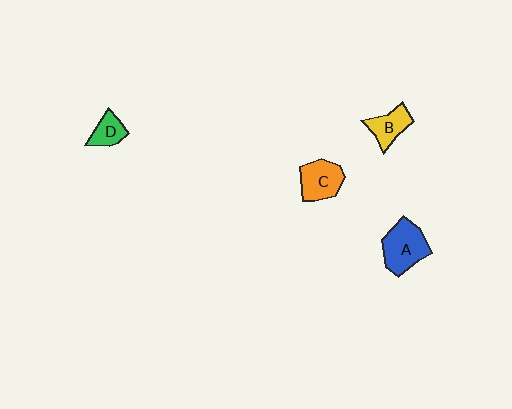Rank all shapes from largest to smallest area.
From largest to smallest: A (blue), C (orange), B (yellow), D (green).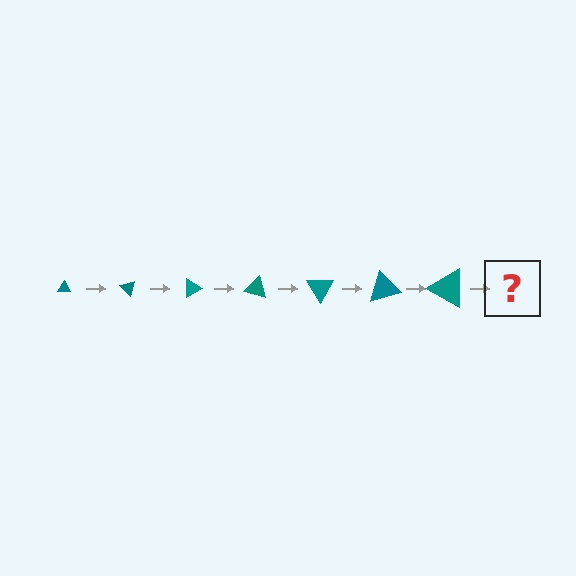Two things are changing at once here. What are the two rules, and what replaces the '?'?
The two rules are that the triangle grows larger each step and it rotates 45 degrees each step. The '?' should be a triangle, larger than the previous one and rotated 315 degrees from the start.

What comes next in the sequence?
The next element should be a triangle, larger than the previous one and rotated 315 degrees from the start.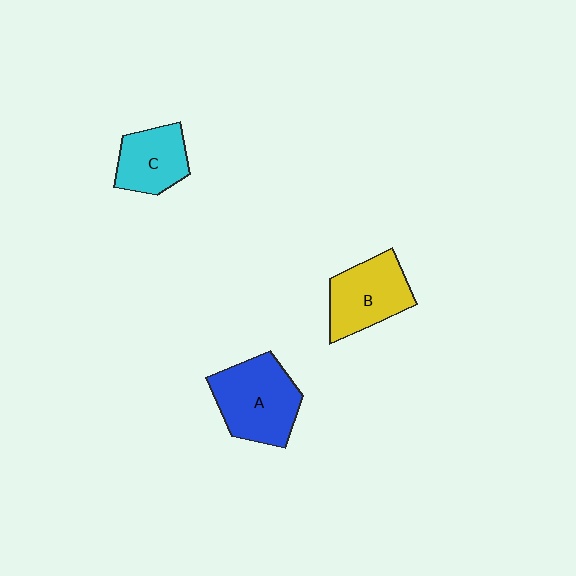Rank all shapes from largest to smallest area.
From largest to smallest: A (blue), B (yellow), C (cyan).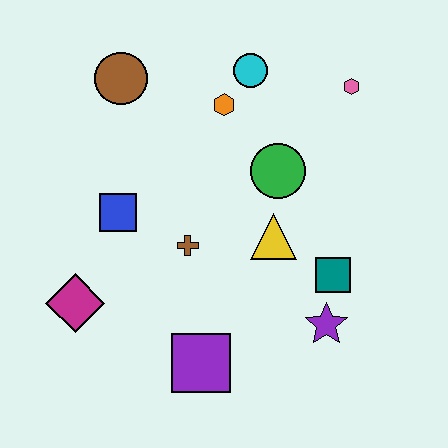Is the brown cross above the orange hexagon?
No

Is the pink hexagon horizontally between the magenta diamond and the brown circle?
No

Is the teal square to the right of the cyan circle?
Yes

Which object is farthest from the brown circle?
The purple star is farthest from the brown circle.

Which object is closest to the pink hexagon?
The cyan circle is closest to the pink hexagon.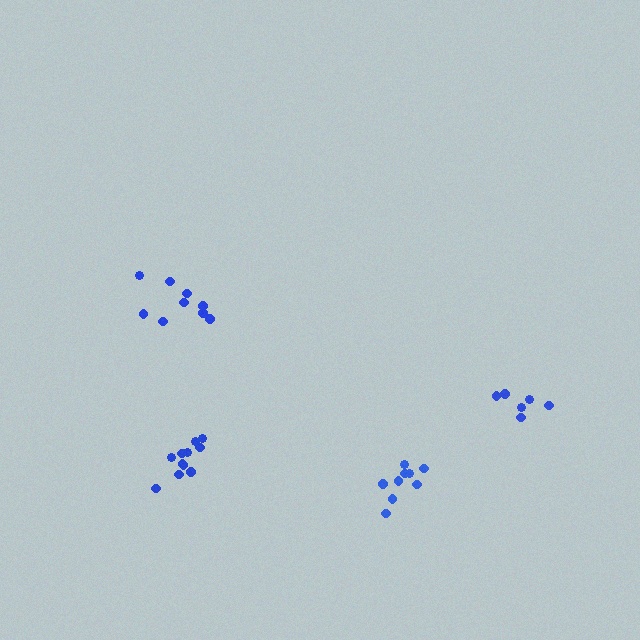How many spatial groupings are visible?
There are 4 spatial groupings.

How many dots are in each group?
Group 1: 11 dots, Group 2: 9 dots, Group 3: 6 dots, Group 4: 9 dots (35 total).